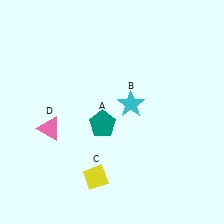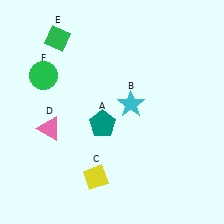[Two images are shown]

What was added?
A green diamond (E), a green circle (F) were added in Image 2.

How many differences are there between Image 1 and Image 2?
There are 2 differences between the two images.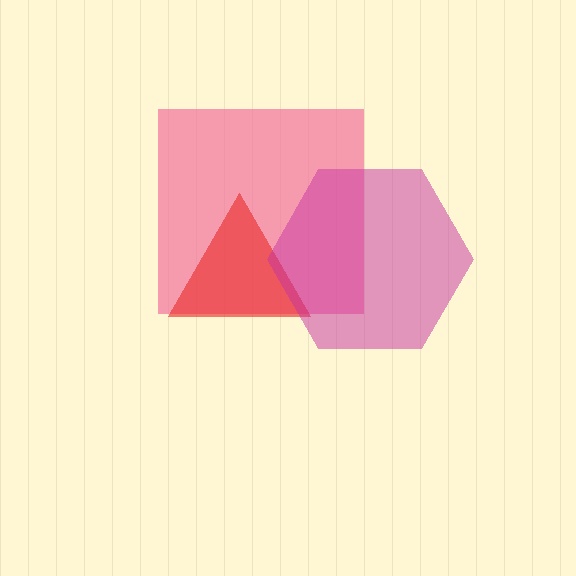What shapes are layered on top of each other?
The layered shapes are: a pink square, a red triangle, a magenta hexagon.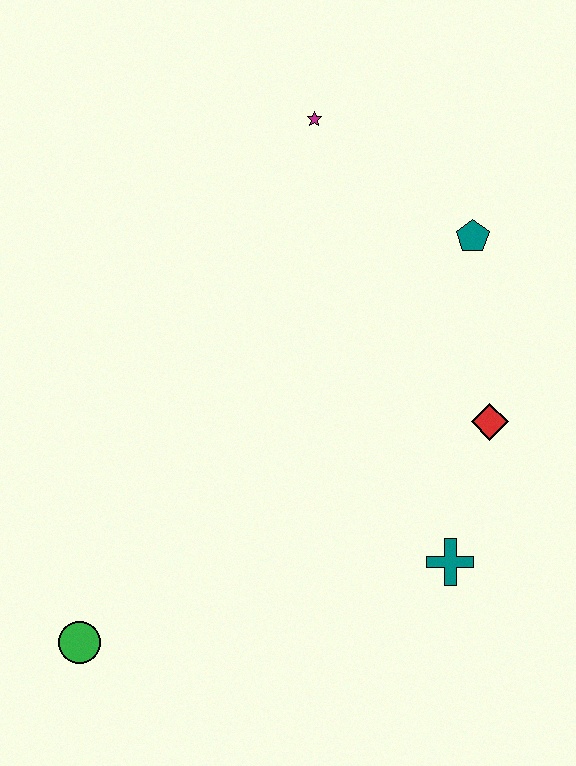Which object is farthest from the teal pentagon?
The green circle is farthest from the teal pentagon.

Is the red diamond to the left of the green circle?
No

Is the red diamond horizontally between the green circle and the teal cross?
No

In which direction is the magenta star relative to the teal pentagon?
The magenta star is to the left of the teal pentagon.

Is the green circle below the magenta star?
Yes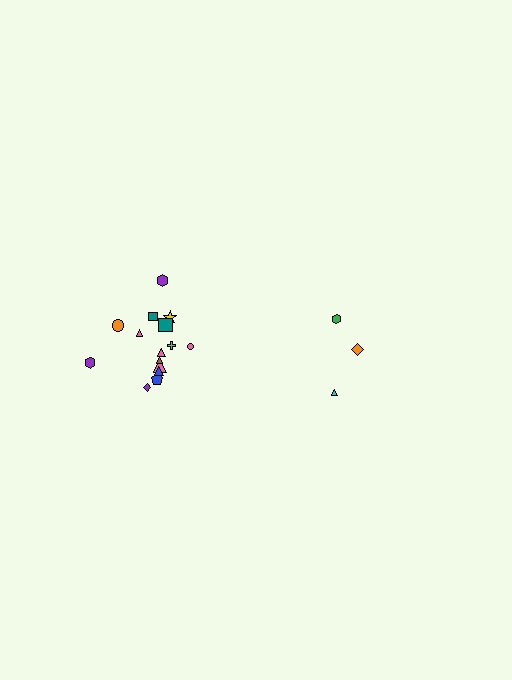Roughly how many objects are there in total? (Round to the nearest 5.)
Roughly 20 objects in total.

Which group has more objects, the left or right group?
The left group.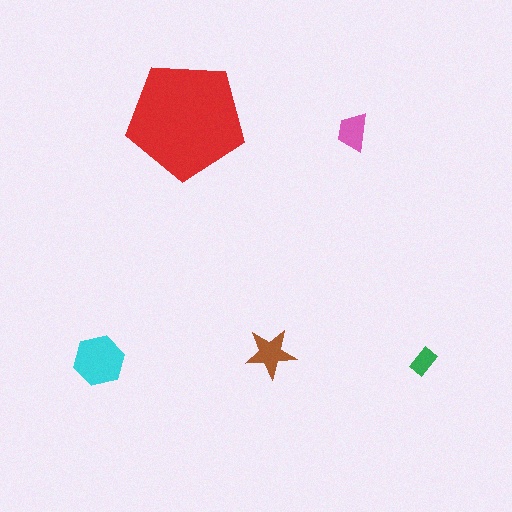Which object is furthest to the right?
The green rectangle is rightmost.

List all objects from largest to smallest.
The red pentagon, the cyan hexagon, the brown star, the pink trapezoid, the green rectangle.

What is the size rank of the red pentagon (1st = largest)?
1st.